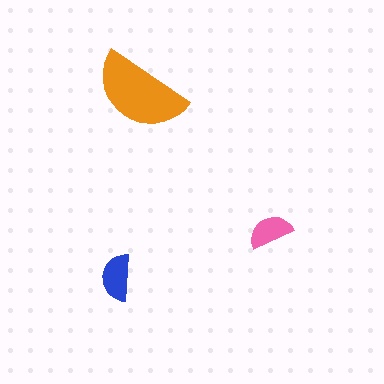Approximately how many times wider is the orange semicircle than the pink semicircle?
About 2 times wider.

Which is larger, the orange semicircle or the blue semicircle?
The orange one.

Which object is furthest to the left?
The blue semicircle is leftmost.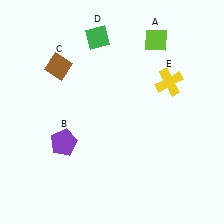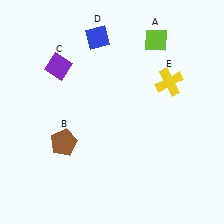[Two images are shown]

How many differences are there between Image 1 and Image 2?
There are 3 differences between the two images.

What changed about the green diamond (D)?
In Image 1, D is green. In Image 2, it changed to blue.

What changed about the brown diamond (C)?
In Image 1, C is brown. In Image 2, it changed to purple.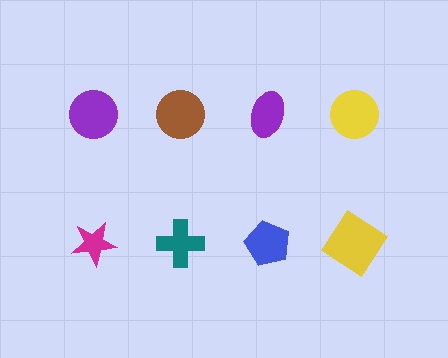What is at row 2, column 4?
A yellow diamond.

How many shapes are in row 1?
4 shapes.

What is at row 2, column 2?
A teal cross.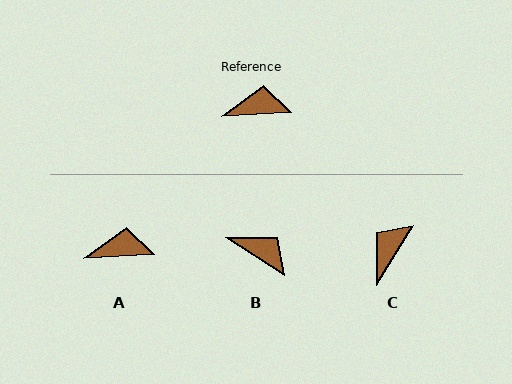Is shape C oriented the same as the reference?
No, it is off by about 54 degrees.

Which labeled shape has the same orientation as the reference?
A.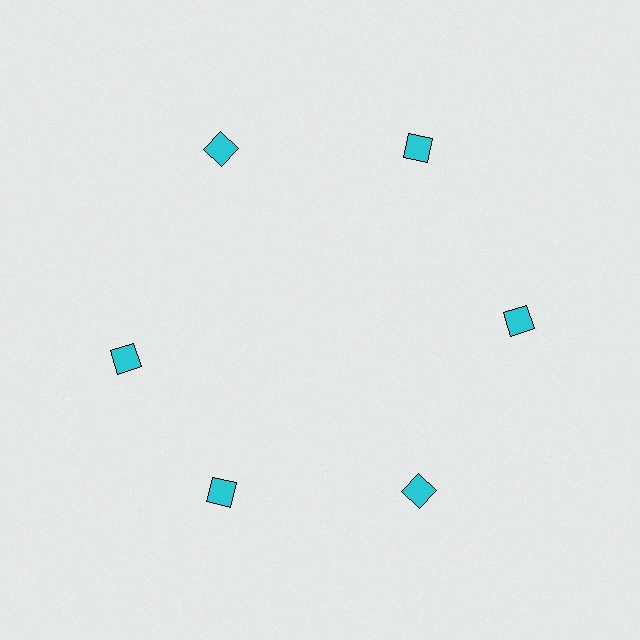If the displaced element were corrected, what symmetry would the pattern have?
It would have 6-fold rotational symmetry — the pattern would map onto itself every 60 degrees.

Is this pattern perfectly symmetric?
No. The 6 cyan squares are arranged in a ring, but one element near the 9 o'clock position is rotated out of alignment along the ring, breaking the 6-fold rotational symmetry.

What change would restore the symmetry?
The symmetry would be restored by rotating it back into even spacing with its neighbors so that all 6 squares sit at equal angles and equal distance from the center.